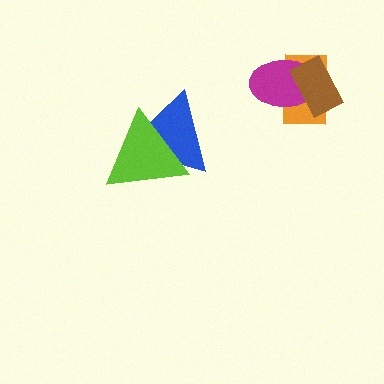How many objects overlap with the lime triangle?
1 object overlaps with the lime triangle.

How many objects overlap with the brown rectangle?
2 objects overlap with the brown rectangle.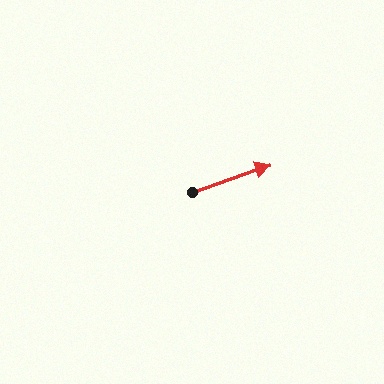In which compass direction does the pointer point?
East.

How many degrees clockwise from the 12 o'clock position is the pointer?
Approximately 71 degrees.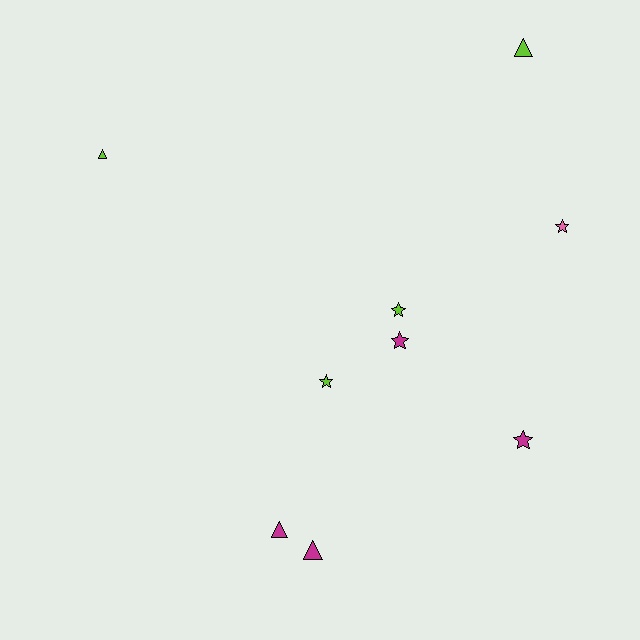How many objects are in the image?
There are 9 objects.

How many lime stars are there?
There are 2 lime stars.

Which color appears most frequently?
Lime, with 4 objects.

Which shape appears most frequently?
Star, with 5 objects.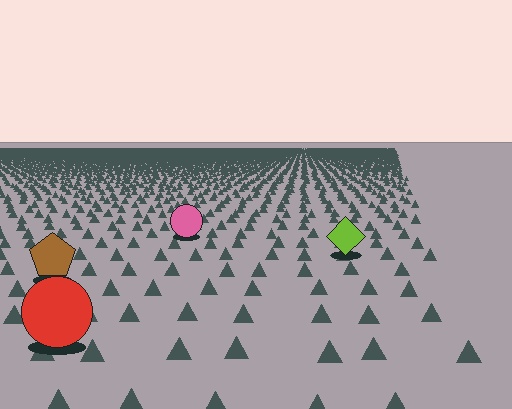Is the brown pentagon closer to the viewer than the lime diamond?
Yes. The brown pentagon is closer — you can tell from the texture gradient: the ground texture is coarser near it.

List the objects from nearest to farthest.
From nearest to farthest: the red circle, the brown pentagon, the lime diamond, the pink circle.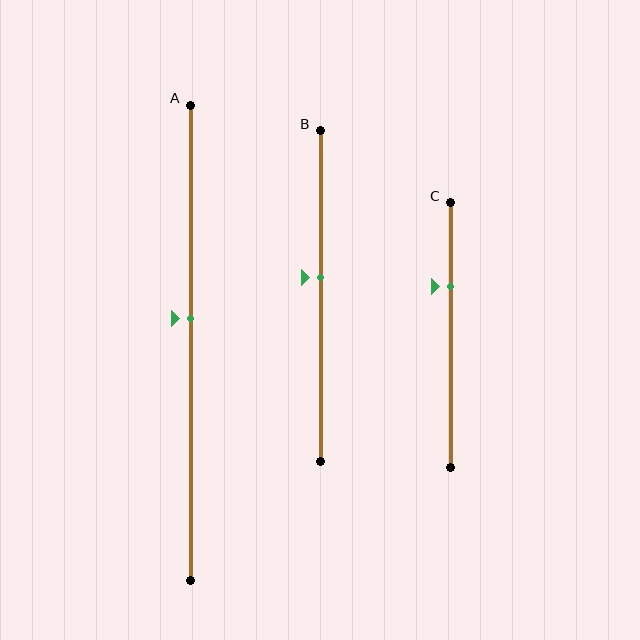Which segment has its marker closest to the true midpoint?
Segment A has its marker closest to the true midpoint.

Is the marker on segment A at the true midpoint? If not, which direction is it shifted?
No, the marker on segment A is shifted upward by about 5% of the segment length.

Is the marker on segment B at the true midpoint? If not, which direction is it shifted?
No, the marker on segment B is shifted upward by about 6% of the segment length.